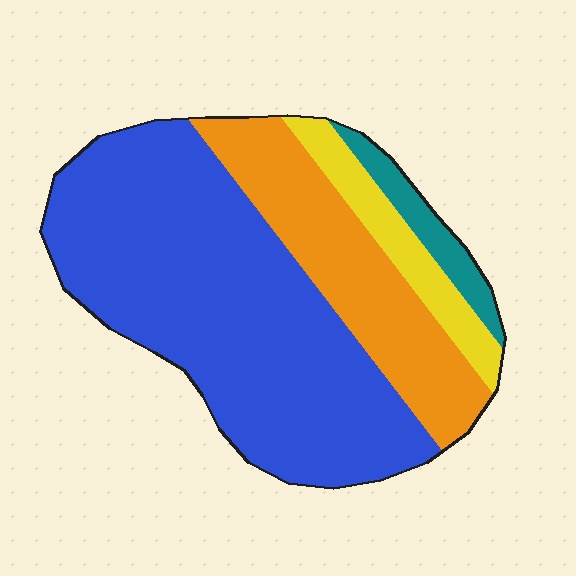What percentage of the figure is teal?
Teal covers 6% of the figure.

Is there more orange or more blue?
Blue.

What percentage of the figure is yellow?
Yellow takes up about one tenth (1/10) of the figure.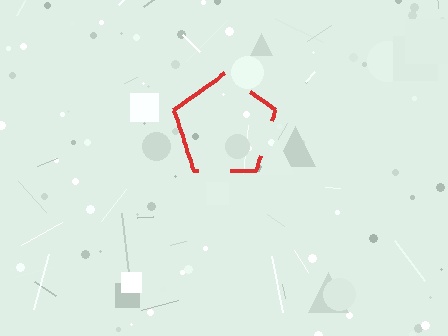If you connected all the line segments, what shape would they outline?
They would outline a pentagon.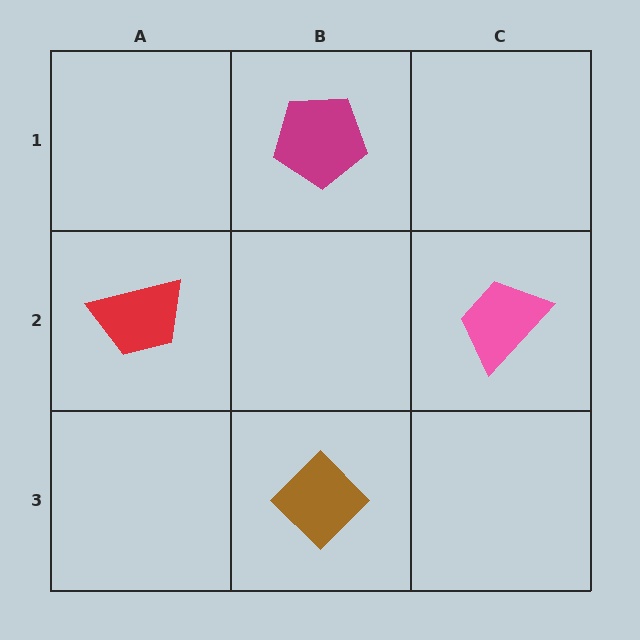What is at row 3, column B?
A brown diamond.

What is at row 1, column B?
A magenta pentagon.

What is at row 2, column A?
A red trapezoid.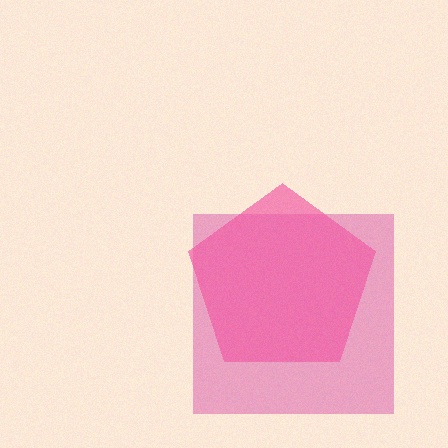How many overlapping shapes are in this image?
There are 2 overlapping shapes in the image.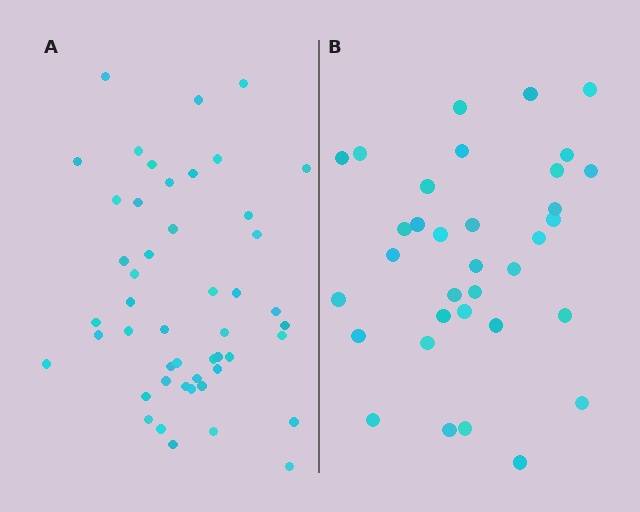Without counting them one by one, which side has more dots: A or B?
Region A (the left region) has more dots.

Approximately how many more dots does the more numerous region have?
Region A has approximately 15 more dots than region B.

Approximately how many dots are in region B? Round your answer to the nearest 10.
About 30 dots. (The exact count is 34, which rounds to 30.)